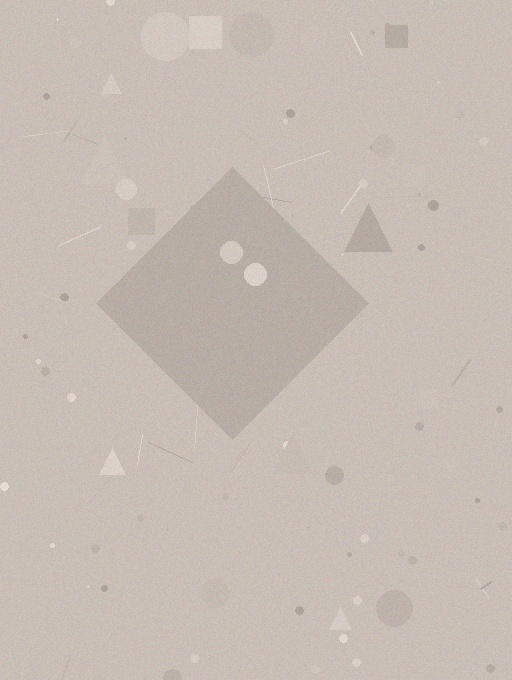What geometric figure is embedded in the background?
A diamond is embedded in the background.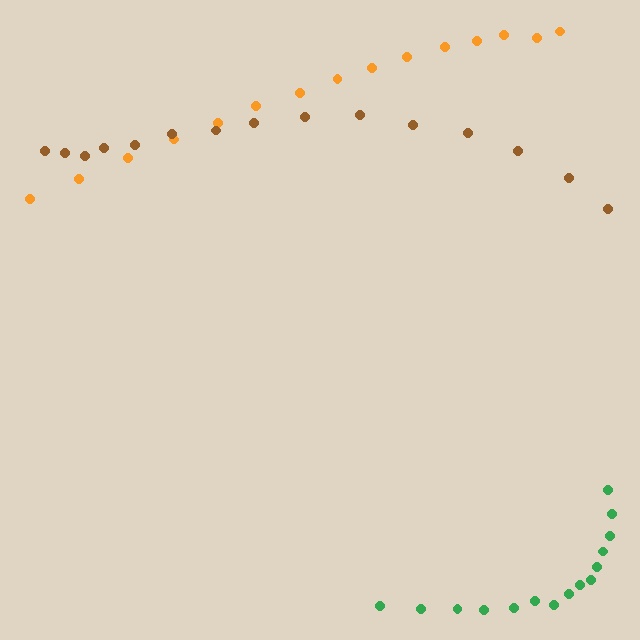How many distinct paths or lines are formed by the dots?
There are 3 distinct paths.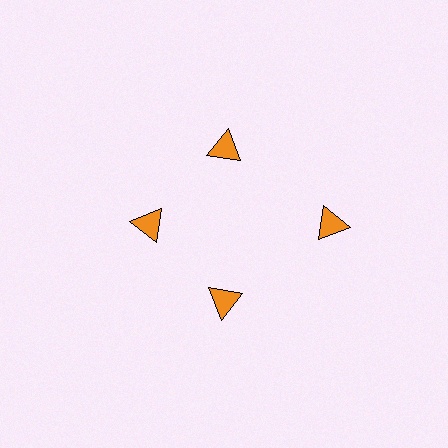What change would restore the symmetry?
The symmetry would be restored by moving it inward, back onto the ring so that all 4 triangles sit at equal angles and equal distance from the center.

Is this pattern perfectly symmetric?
No. The 4 orange triangles are arranged in a ring, but one element near the 3 o'clock position is pushed outward from the center, breaking the 4-fold rotational symmetry.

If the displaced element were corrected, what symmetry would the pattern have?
It would have 4-fold rotational symmetry — the pattern would map onto itself every 90 degrees.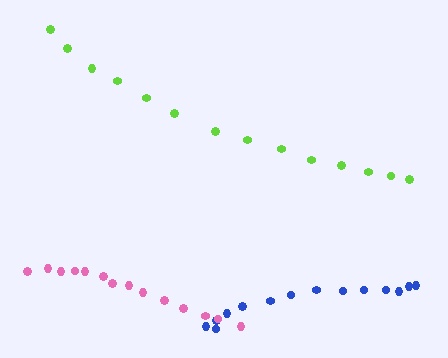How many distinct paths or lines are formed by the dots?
There are 3 distinct paths.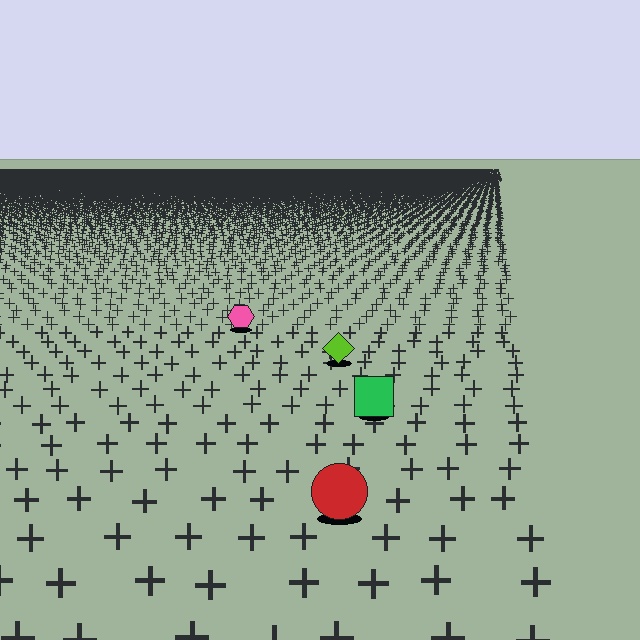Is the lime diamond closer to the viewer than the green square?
No. The green square is closer — you can tell from the texture gradient: the ground texture is coarser near it.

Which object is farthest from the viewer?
The pink hexagon is farthest from the viewer. It appears smaller and the ground texture around it is denser.